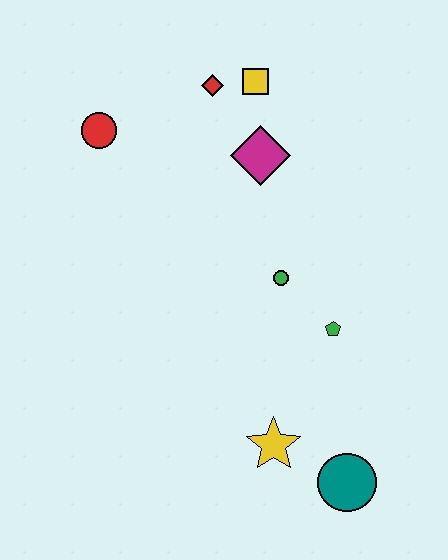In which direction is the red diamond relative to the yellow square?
The red diamond is to the left of the yellow square.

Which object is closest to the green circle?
The green pentagon is closest to the green circle.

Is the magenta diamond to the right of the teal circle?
No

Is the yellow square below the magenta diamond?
No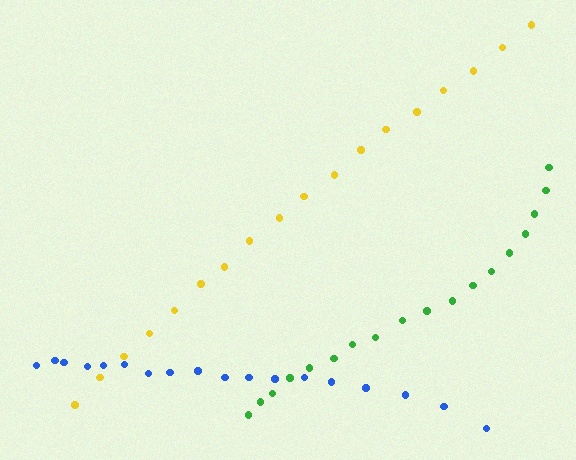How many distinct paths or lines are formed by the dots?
There are 3 distinct paths.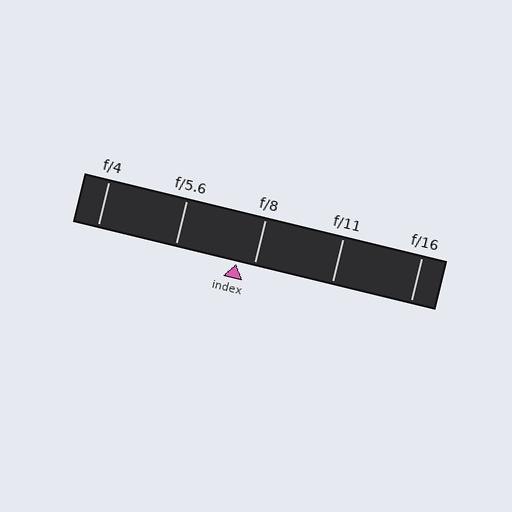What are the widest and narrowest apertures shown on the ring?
The widest aperture shown is f/4 and the narrowest is f/16.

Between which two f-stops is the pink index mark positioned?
The index mark is between f/5.6 and f/8.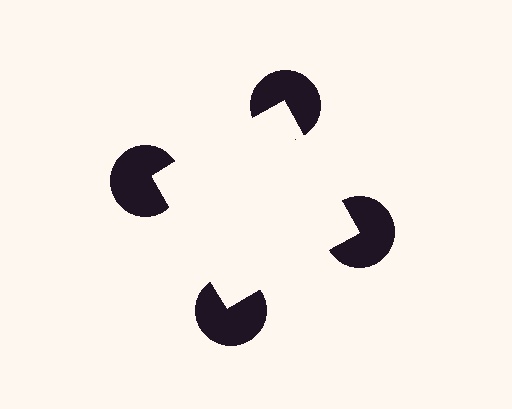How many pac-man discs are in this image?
There are 4 — one at each vertex of the illusory square.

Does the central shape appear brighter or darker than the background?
It typically appears slightly brighter than the background, even though no actual brightness change is drawn.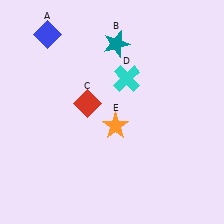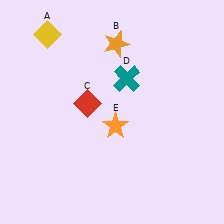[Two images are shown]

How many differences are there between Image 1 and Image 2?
There are 3 differences between the two images.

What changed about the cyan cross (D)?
In Image 1, D is cyan. In Image 2, it changed to teal.